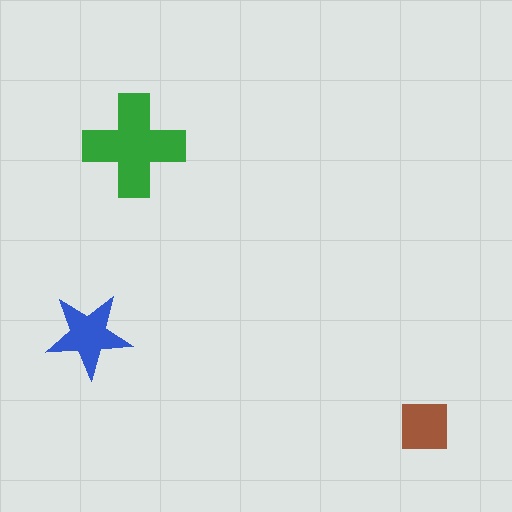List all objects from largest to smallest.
The green cross, the blue star, the brown square.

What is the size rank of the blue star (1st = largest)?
2nd.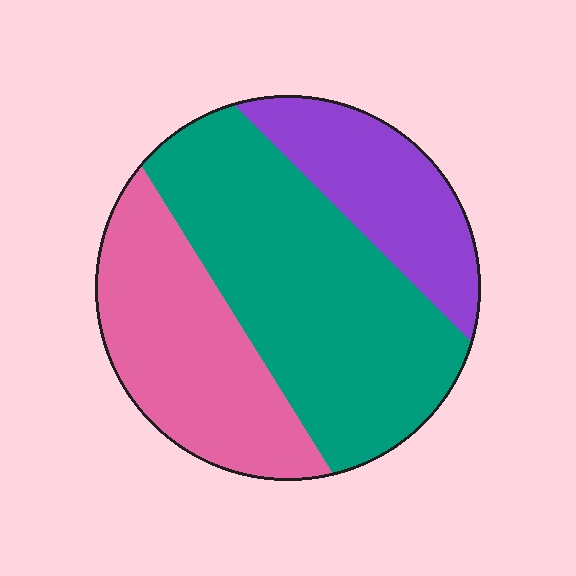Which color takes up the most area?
Teal, at roughly 50%.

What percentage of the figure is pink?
Pink takes up about one third (1/3) of the figure.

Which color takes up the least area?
Purple, at roughly 20%.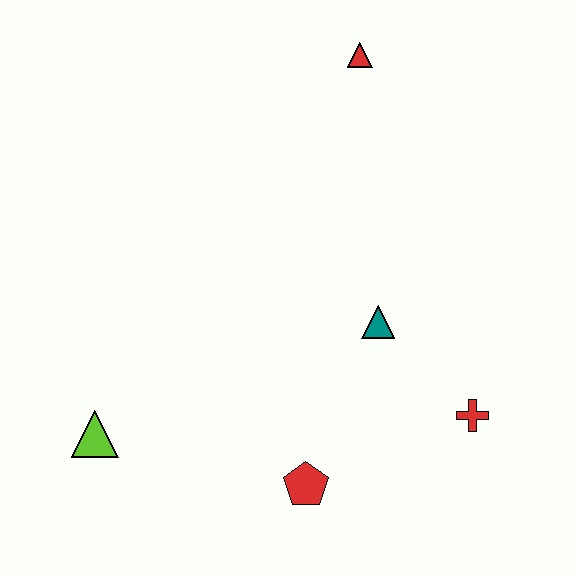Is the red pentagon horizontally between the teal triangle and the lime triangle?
Yes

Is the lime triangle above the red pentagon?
Yes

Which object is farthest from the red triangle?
The lime triangle is farthest from the red triangle.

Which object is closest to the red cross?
The teal triangle is closest to the red cross.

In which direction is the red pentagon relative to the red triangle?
The red pentagon is below the red triangle.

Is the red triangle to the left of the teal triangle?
Yes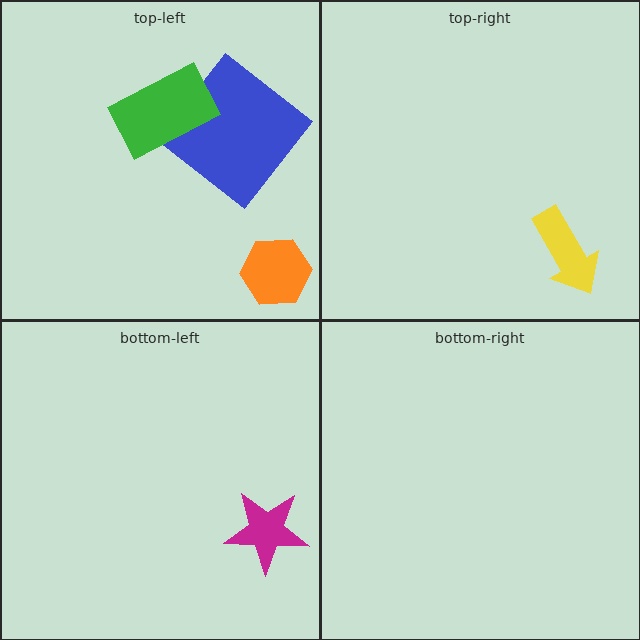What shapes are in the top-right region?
The yellow arrow.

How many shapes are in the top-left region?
3.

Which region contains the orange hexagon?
The top-left region.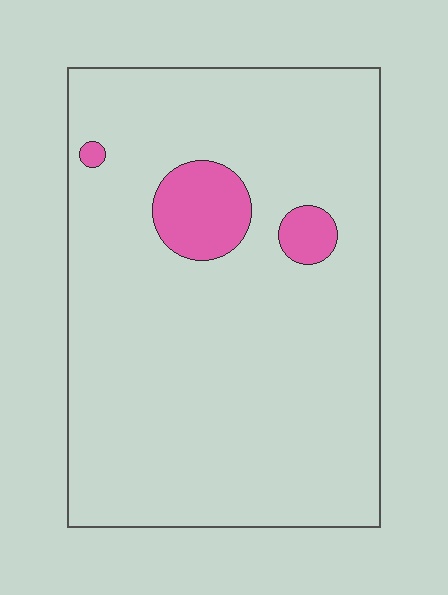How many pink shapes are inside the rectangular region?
3.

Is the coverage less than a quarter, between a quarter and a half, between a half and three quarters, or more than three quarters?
Less than a quarter.